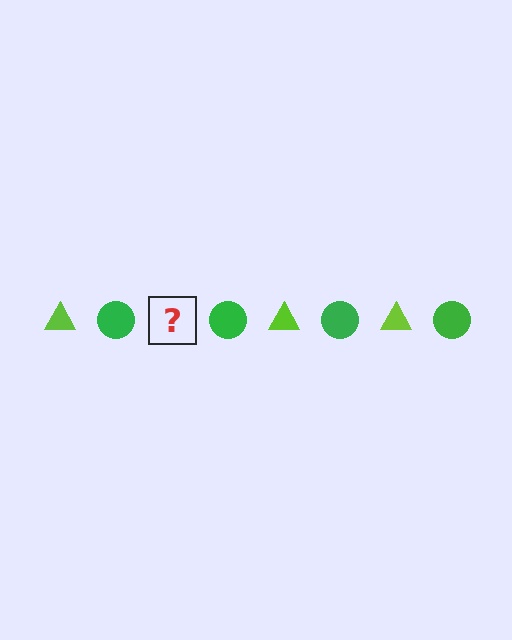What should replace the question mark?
The question mark should be replaced with a lime triangle.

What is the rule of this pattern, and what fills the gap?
The rule is that the pattern alternates between lime triangle and green circle. The gap should be filled with a lime triangle.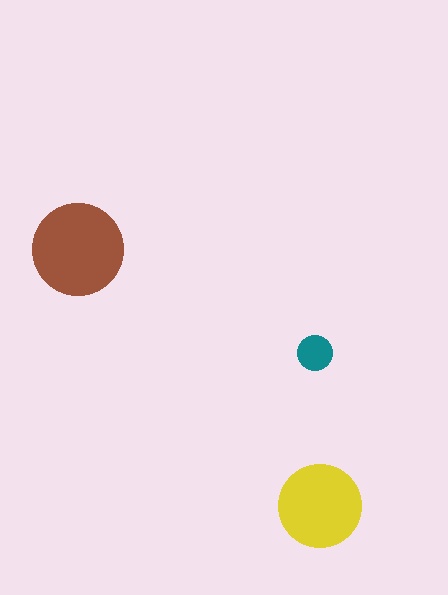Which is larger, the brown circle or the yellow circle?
The brown one.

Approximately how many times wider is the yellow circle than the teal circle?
About 2.5 times wider.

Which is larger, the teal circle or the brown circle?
The brown one.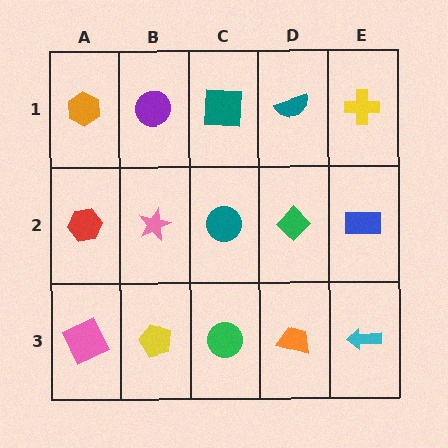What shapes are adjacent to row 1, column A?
A red hexagon (row 2, column A), a purple circle (row 1, column B).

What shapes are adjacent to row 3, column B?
A pink star (row 2, column B), a pink square (row 3, column A), a green circle (row 3, column C).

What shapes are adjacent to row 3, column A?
A red hexagon (row 2, column A), a yellow pentagon (row 3, column B).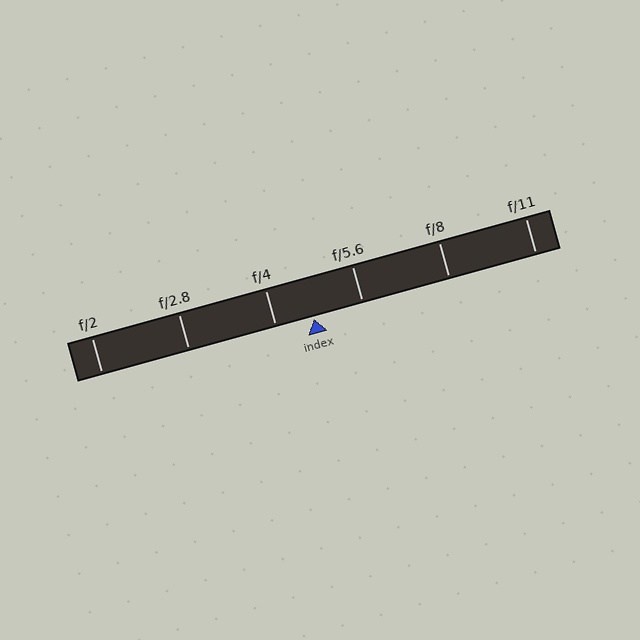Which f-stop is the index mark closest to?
The index mark is closest to f/4.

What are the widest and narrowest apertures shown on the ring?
The widest aperture shown is f/2 and the narrowest is f/11.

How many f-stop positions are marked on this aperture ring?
There are 6 f-stop positions marked.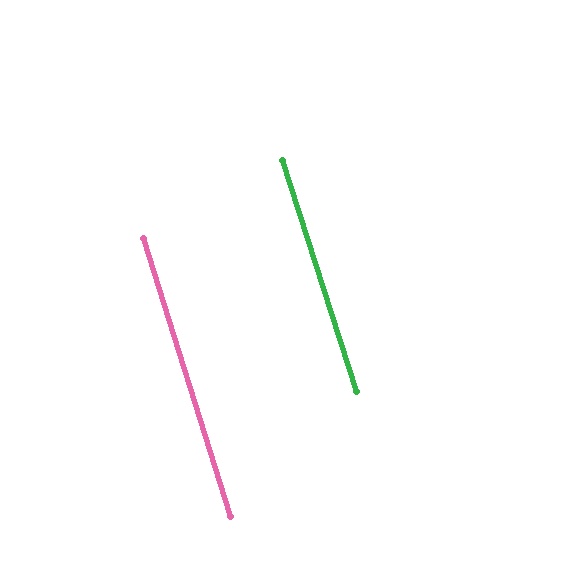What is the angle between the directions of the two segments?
Approximately 1 degree.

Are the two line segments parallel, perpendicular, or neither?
Parallel — their directions differ by only 0.5°.